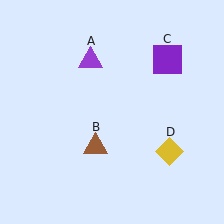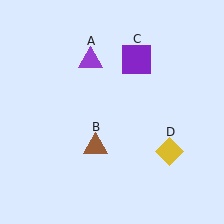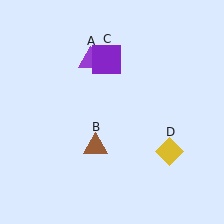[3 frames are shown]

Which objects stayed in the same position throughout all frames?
Purple triangle (object A) and brown triangle (object B) and yellow diamond (object D) remained stationary.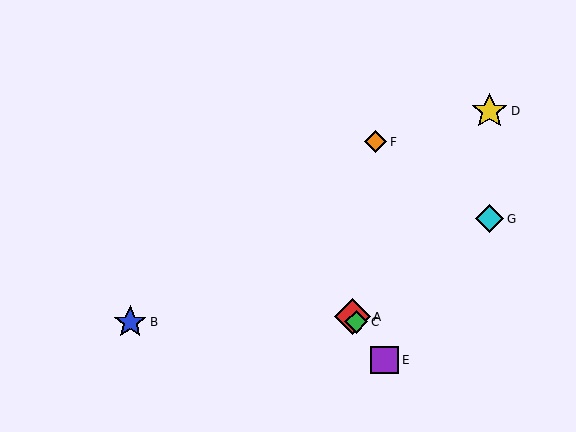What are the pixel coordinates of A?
Object A is at (353, 317).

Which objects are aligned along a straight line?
Objects A, C, E are aligned along a straight line.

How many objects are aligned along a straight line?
3 objects (A, C, E) are aligned along a straight line.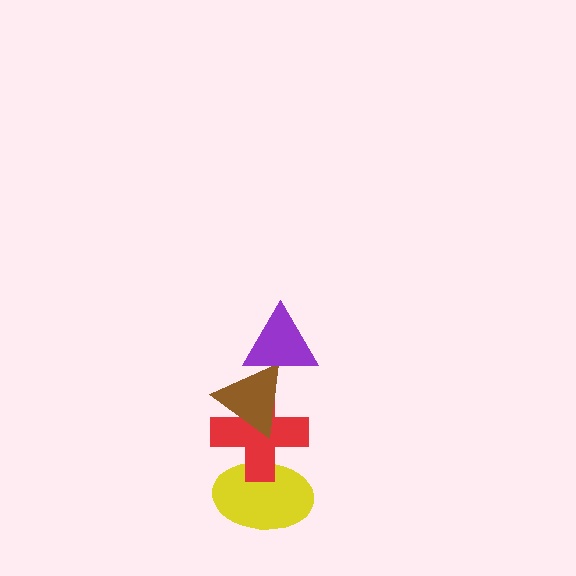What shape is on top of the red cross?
The brown triangle is on top of the red cross.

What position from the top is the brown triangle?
The brown triangle is 2nd from the top.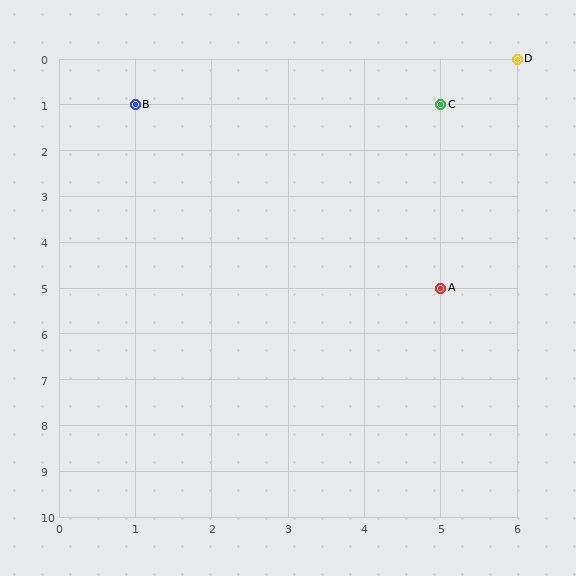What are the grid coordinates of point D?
Point D is at grid coordinates (6, 0).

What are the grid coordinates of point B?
Point B is at grid coordinates (1, 1).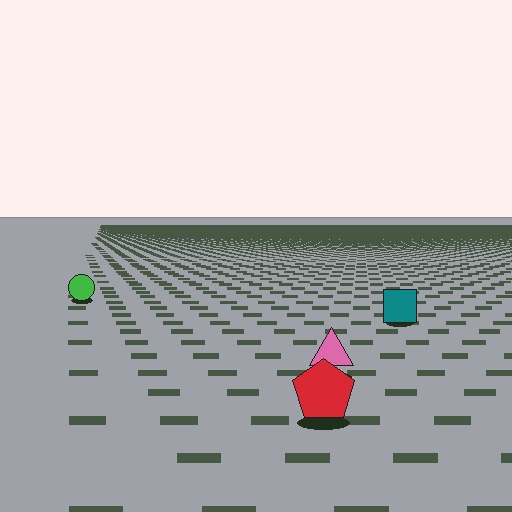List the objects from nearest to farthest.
From nearest to farthest: the red pentagon, the pink triangle, the teal square, the green circle.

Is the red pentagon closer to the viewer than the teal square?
Yes. The red pentagon is closer — you can tell from the texture gradient: the ground texture is coarser near it.